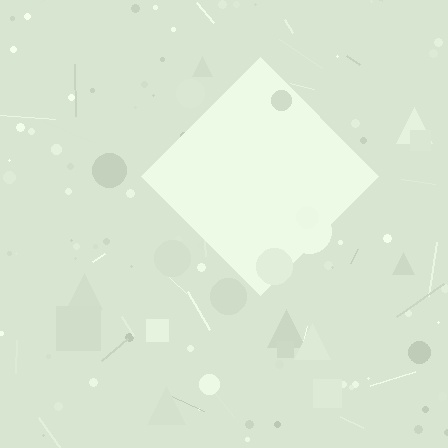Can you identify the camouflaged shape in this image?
The camouflaged shape is a diamond.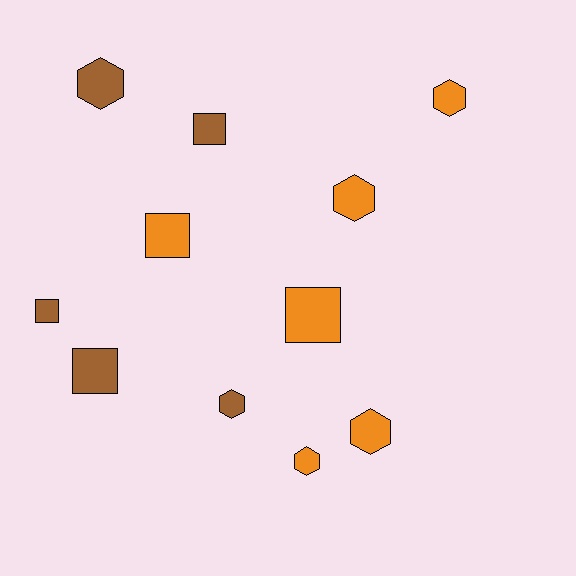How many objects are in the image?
There are 11 objects.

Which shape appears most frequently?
Hexagon, with 6 objects.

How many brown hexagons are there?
There are 2 brown hexagons.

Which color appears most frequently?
Orange, with 6 objects.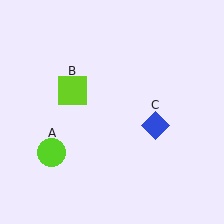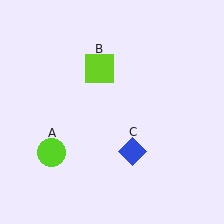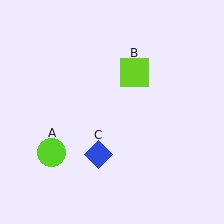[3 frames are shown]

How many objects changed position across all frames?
2 objects changed position: lime square (object B), blue diamond (object C).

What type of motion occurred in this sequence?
The lime square (object B), blue diamond (object C) rotated clockwise around the center of the scene.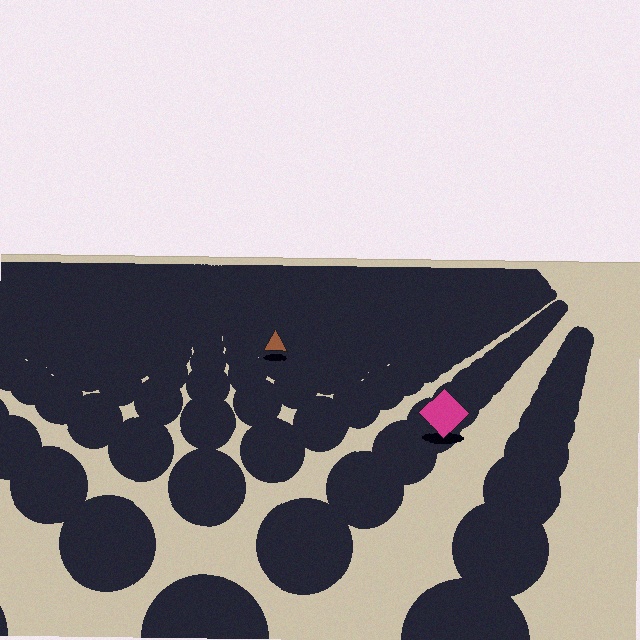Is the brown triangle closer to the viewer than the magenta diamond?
No. The magenta diamond is closer — you can tell from the texture gradient: the ground texture is coarser near it.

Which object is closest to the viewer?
The magenta diamond is closest. The texture marks near it are larger and more spread out.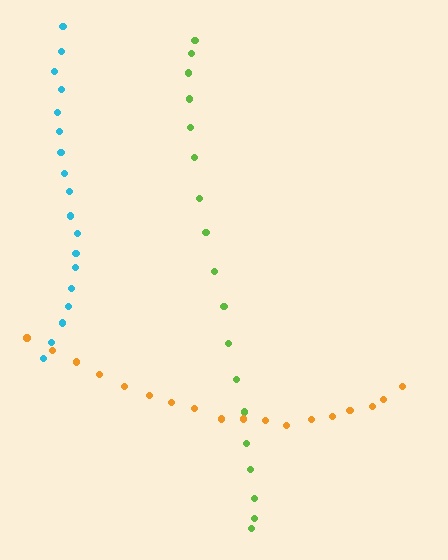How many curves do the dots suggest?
There are 3 distinct paths.